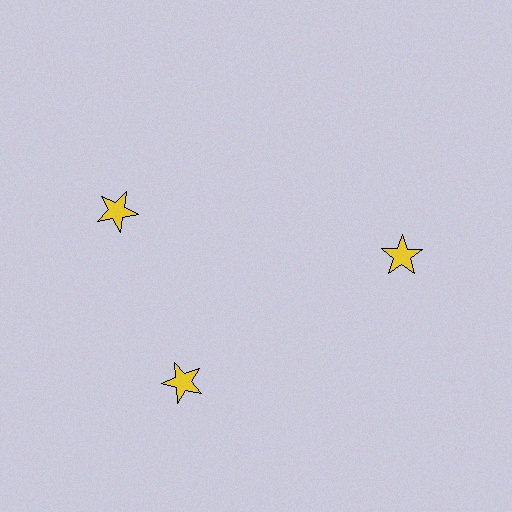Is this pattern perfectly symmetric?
No. The 3 yellow stars are arranged in a ring, but one element near the 11 o'clock position is rotated out of alignment along the ring, breaking the 3-fold rotational symmetry.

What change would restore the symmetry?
The symmetry would be restored by rotating it back into even spacing with its neighbors so that all 3 stars sit at equal angles and equal distance from the center.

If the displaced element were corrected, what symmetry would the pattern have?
It would have 3-fold rotational symmetry — the pattern would map onto itself every 120 degrees.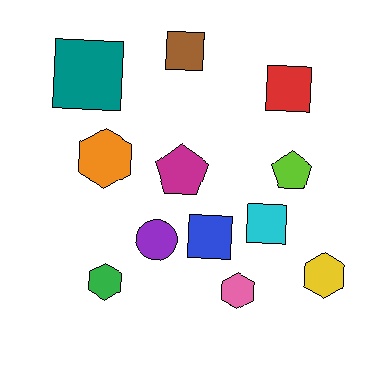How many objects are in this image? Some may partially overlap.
There are 12 objects.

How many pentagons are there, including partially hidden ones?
There are 2 pentagons.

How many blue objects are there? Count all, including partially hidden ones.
There is 1 blue object.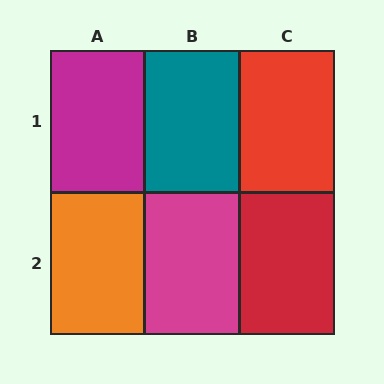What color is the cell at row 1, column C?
Red.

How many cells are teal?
1 cell is teal.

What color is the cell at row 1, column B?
Teal.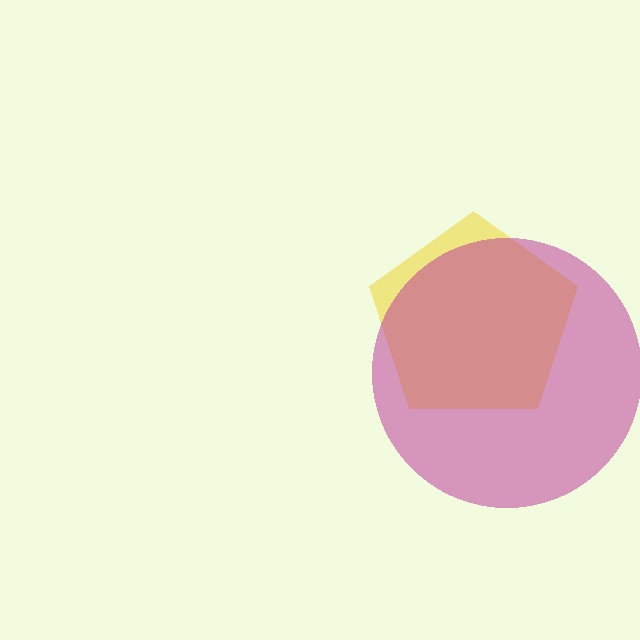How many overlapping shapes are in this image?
There are 2 overlapping shapes in the image.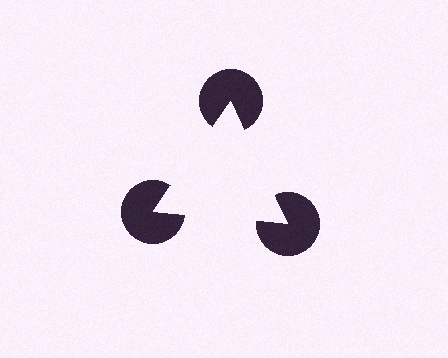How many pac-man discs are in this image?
There are 3 — one at each vertex of the illusory triangle.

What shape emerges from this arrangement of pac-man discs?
An illusory triangle — its edges are inferred from the aligned wedge cuts in the pac-man discs, not physically drawn.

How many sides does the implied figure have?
3 sides.